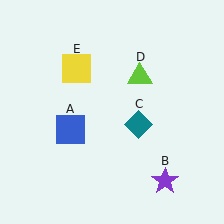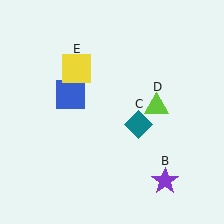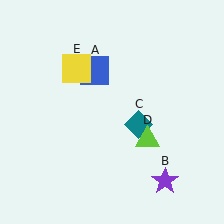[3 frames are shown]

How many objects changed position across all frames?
2 objects changed position: blue square (object A), lime triangle (object D).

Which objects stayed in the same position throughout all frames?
Purple star (object B) and teal diamond (object C) and yellow square (object E) remained stationary.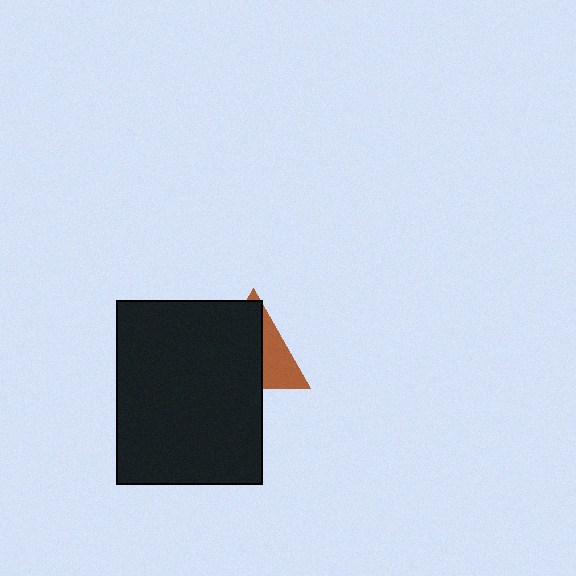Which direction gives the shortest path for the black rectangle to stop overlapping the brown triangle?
Moving left gives the shortest separation.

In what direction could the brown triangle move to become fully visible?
The brown triangle could move right. That would shift it out from behind the black rectangle entirely.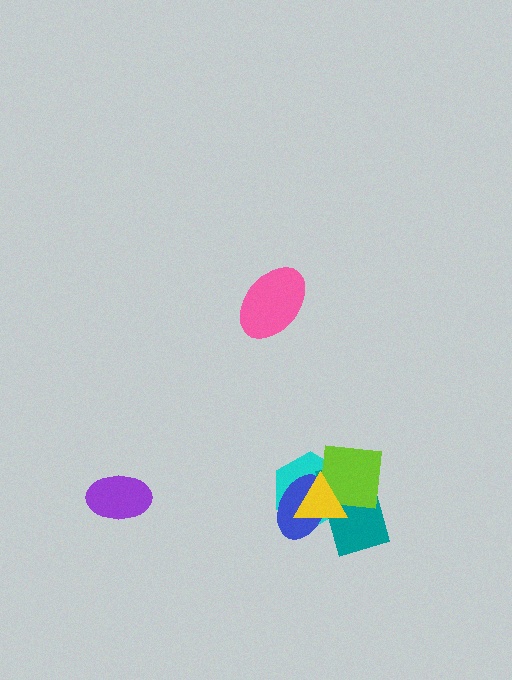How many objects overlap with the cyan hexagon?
4 objects overlap with the cyan hexagon.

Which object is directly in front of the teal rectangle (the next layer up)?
The lime square is directly in front of the teal rectangle.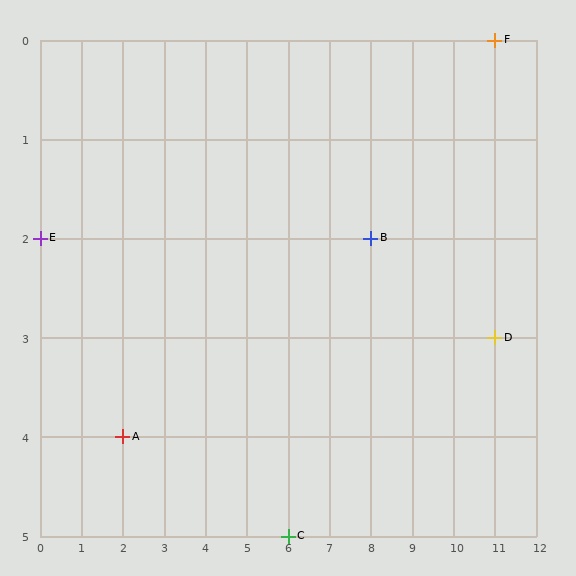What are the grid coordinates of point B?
Point B is at grid coordinates (8, 2).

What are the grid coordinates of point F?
Point F is at grid coordinates (11, 0).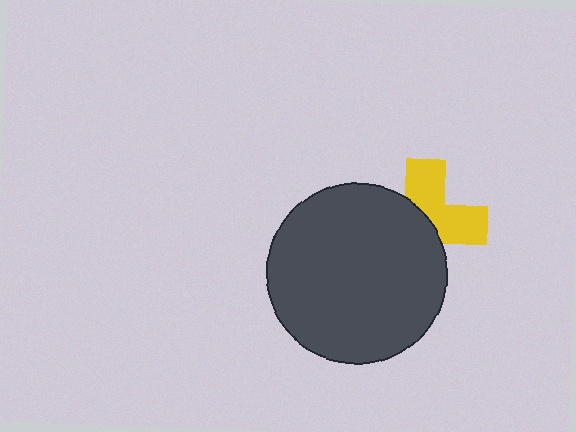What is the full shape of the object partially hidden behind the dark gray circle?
The partially hidden object is a yellow cross.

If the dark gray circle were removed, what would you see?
You would see the complete yellow cross.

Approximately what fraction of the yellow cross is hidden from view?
Roughly 54% of the yellow cross is hidden behind the dark gray circle.